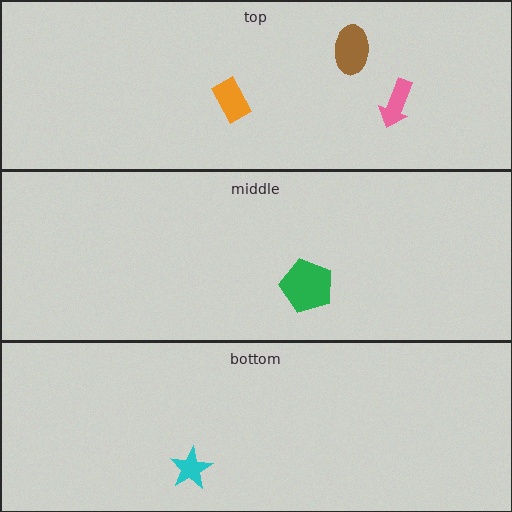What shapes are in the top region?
The orange rectangle, the pink arrow, the brown ellipse.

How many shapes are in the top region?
3.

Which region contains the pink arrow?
The top region.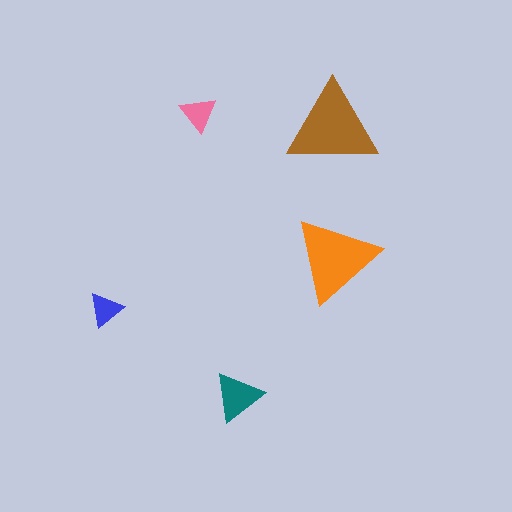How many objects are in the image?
There are 5 objects in the image.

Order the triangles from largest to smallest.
the brown one, the orange one, the teal one, the pink one, the blue one.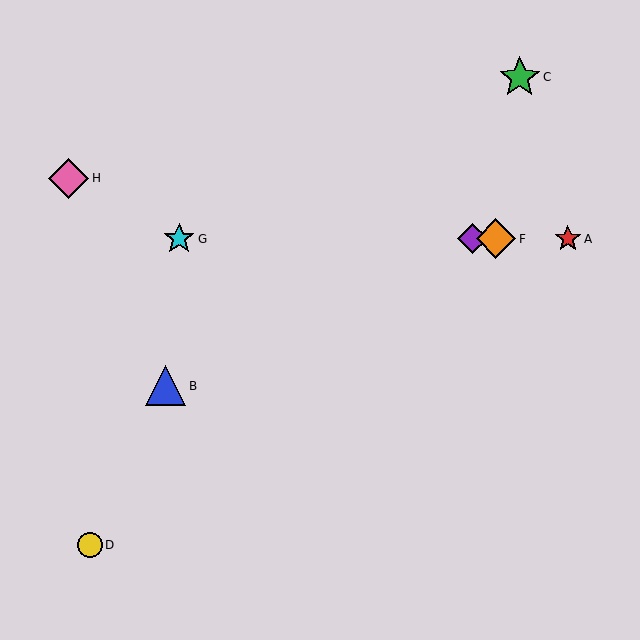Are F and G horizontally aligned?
Yes, both are at y≈239.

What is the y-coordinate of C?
Object C is at y≈77.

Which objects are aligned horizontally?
Objects A, E, F, G are aligned horizontally.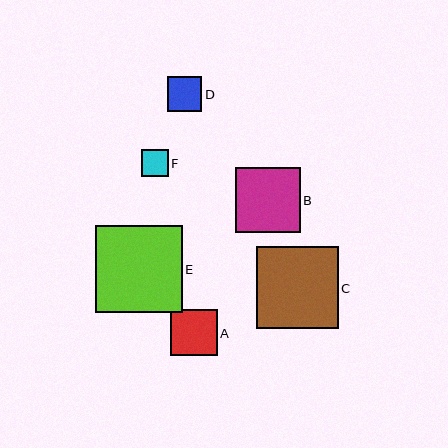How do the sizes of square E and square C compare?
Square E and square C are approximately the same size.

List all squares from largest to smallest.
From largest to smallest: E, C, B, A, D, F.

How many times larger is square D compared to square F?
Square D is approximately 1.3 times the size of square F.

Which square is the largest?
Square E is the largest with a size of approximately 87 pixels.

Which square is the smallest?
Square F is the smallest with a size of approximately 26 pixels.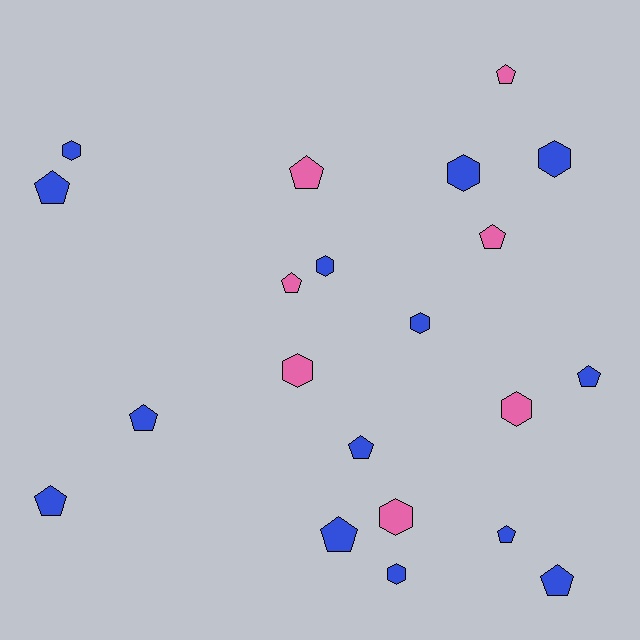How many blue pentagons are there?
There are 8 blue pentagons.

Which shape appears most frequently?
Pentagon, with 12 objects.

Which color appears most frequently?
Blue, with 14 objects.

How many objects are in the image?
There are 21 objects.